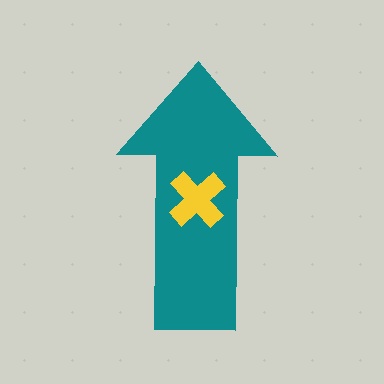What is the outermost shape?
The teal arrow.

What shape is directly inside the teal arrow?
The yellow cross.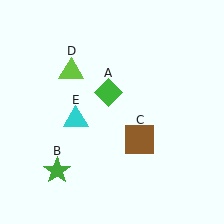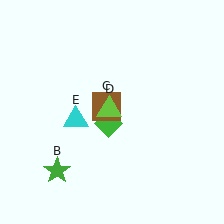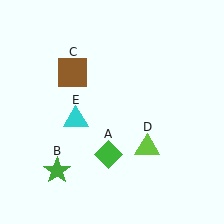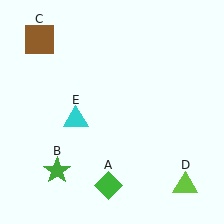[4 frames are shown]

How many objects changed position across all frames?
3 objects changed position: green diamond (object A), brown square (object C), lime triangle (object D).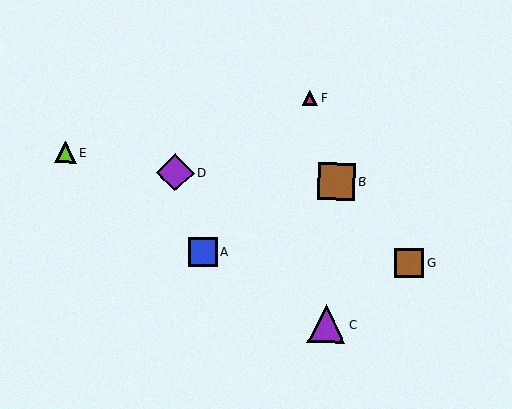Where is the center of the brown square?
The center of the brown square is at (409, 263).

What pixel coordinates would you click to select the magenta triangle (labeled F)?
Click at (310, 98) to select the magenta triangle F.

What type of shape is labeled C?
Shape C is a purple triangle.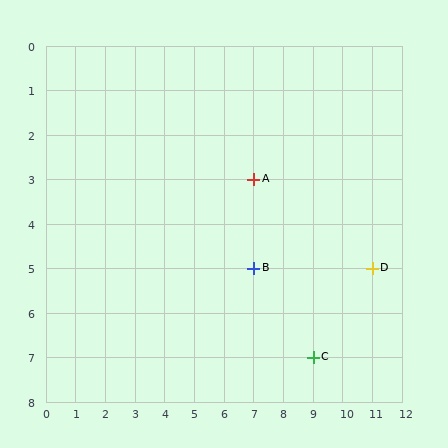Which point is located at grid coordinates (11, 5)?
Point D is at (11, 5).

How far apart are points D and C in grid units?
Points D and C are 2 columns and 2 rows apart (about 2.8 grid units diagonally).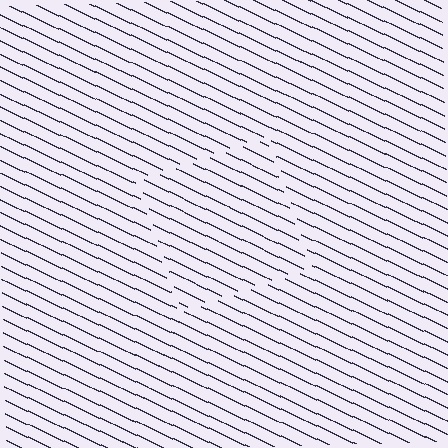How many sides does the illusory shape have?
4 sides — the line-ends trace a square.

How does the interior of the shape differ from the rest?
The interior of the shape contains the same grating, shifted by half a period — the contour is defined by the phase discontinuity where line-ends from the inner and outer gratings abut.